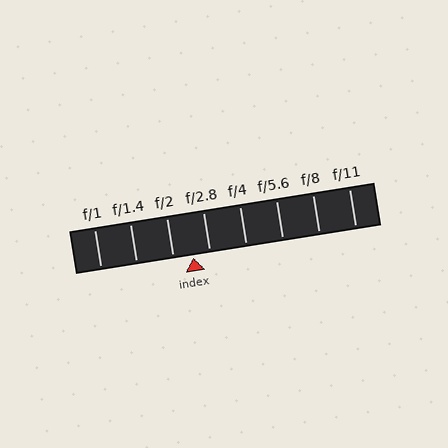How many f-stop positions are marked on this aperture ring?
There are 8 f-stop positions marked.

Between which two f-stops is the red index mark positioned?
The index mark is between f/2 and f/2.8.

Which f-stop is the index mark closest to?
The index mark is closest to f/2.8.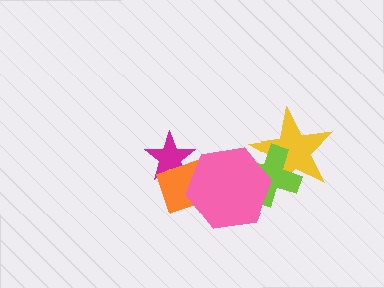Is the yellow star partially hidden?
Yes, it is partially covered by another shape.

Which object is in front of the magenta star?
The orange rectangle is in front of the magenta star.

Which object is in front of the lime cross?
The pink hexagon is in front of the lime cross.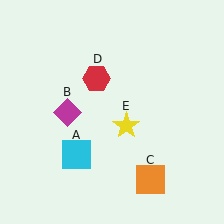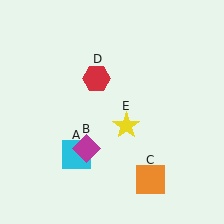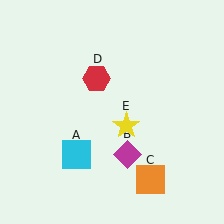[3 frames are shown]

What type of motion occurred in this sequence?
The magenta diamond (object B) rotated counterclockwise around the center of the scene.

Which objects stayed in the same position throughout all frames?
Cyan square (object A) and orange square (object C) and red hexagon (object D) and yellow star (object E) remained stationary.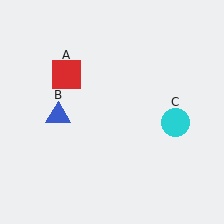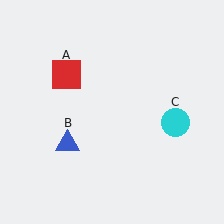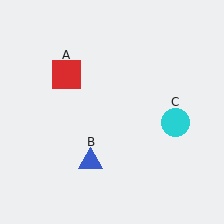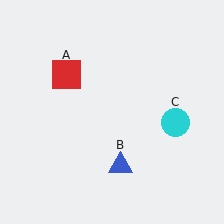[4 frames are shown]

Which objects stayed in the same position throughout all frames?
Red square (object A) and cyan circle (object C) remained stationary.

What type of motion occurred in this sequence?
The blue triangle (object B) rotated counterclockwise around the center of the scene.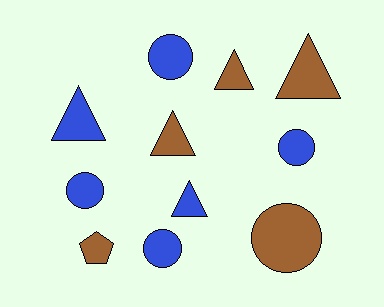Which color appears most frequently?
Blue, with 6 objects.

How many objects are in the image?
There are 11 objects.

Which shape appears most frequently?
Triangle, with 5 objects.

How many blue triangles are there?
There are 2 blue triangles.